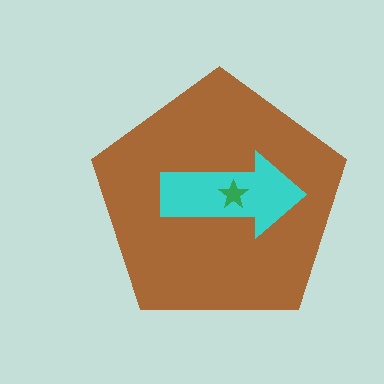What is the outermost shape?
The brown pentagon.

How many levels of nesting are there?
3.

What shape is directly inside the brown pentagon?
The cyan arrow.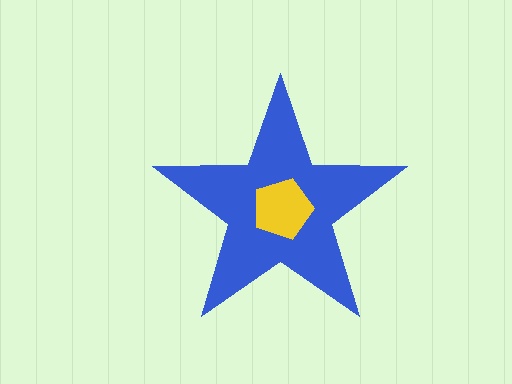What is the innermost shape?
The yellow pentagon.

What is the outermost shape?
The blue star.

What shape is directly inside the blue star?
The yellow pentagon.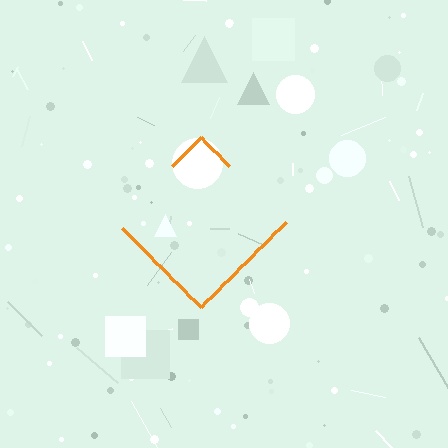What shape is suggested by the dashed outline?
The dashed outline suggests a diamond.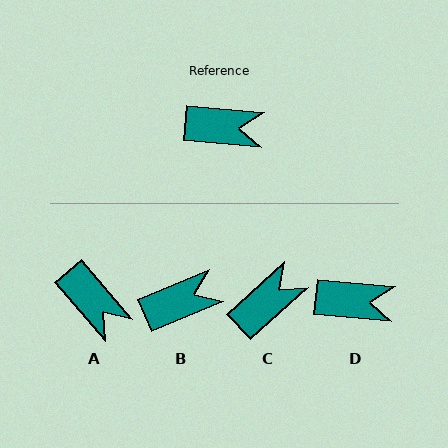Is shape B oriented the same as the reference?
No, it is off by about 28 degrees.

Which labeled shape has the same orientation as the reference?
D.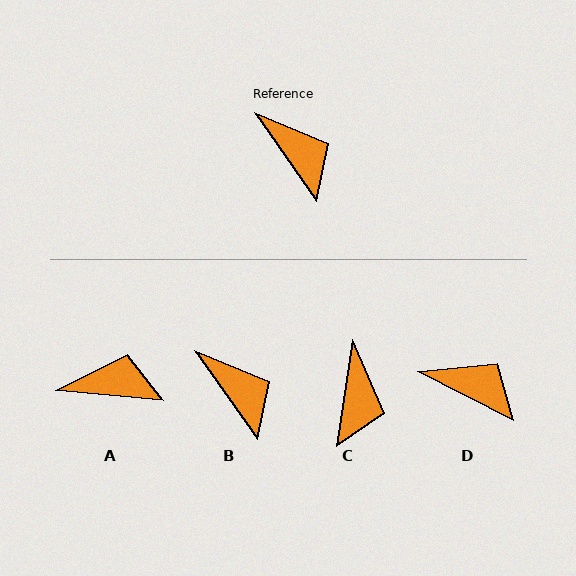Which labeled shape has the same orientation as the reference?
B.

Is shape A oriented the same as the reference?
No, it is off by about 49 degrees.